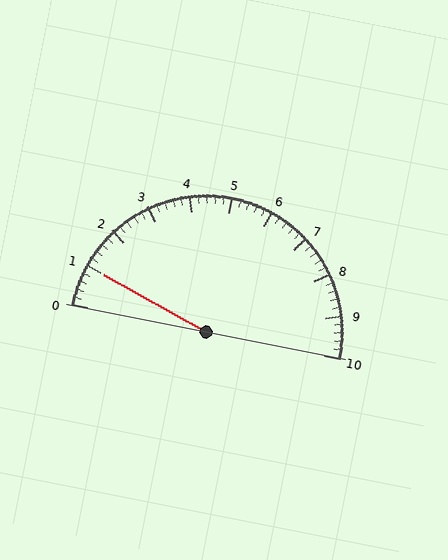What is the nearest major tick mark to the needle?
The nearest major tick mark is 1.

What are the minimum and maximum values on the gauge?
The gauge ranges from 0 to 10.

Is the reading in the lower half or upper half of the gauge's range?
The reading is in the lower half of the range (0 to 10).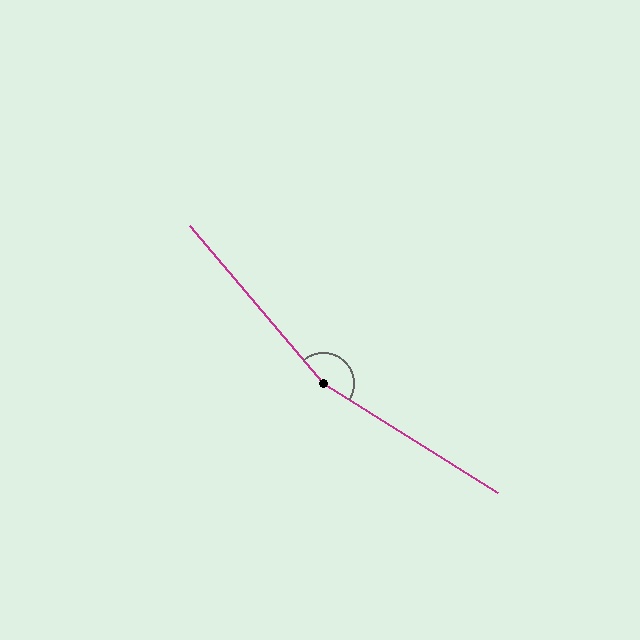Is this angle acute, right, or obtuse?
It is obtuse.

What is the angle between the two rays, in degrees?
Approximately 162 degrees.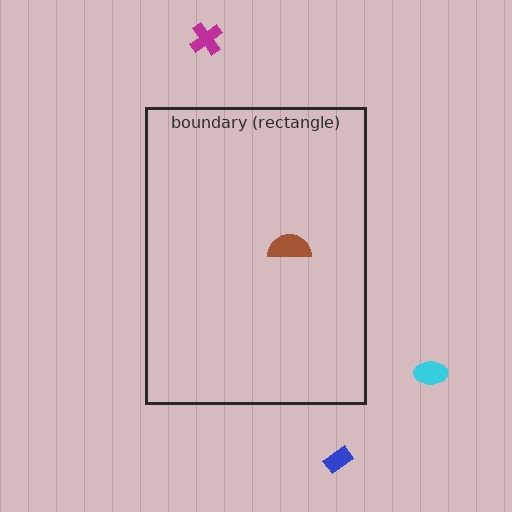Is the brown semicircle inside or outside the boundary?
Inside.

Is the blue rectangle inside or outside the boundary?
Outside.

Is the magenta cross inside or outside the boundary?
Outside.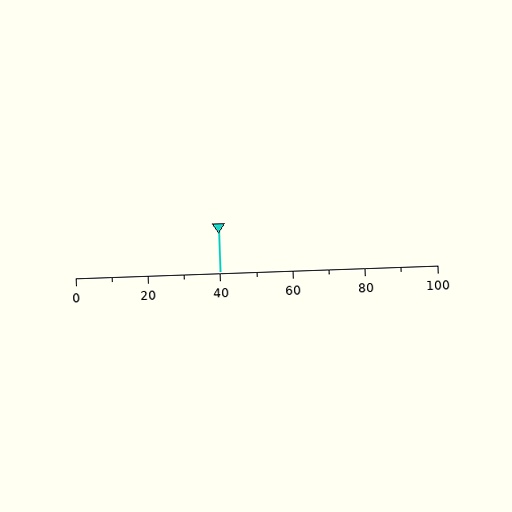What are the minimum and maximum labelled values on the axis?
The axis runs from 0 to 100.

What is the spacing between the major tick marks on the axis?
The major ticks are spaced 20 apart.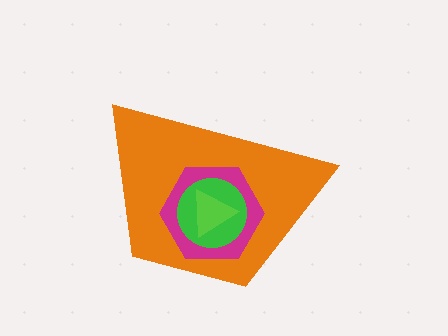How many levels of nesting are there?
4.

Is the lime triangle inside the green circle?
Yes.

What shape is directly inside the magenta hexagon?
The green circle.